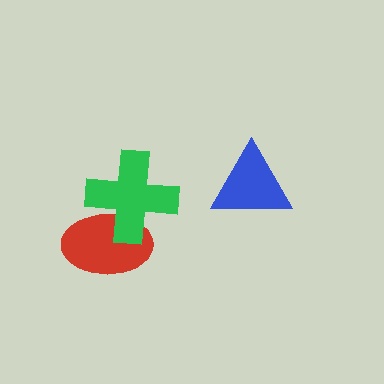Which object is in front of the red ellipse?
The green cross is in front of the red ellipse.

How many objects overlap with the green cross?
1 object overlaps with the green cross.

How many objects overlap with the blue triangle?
0 objects overlap with the blue triangle.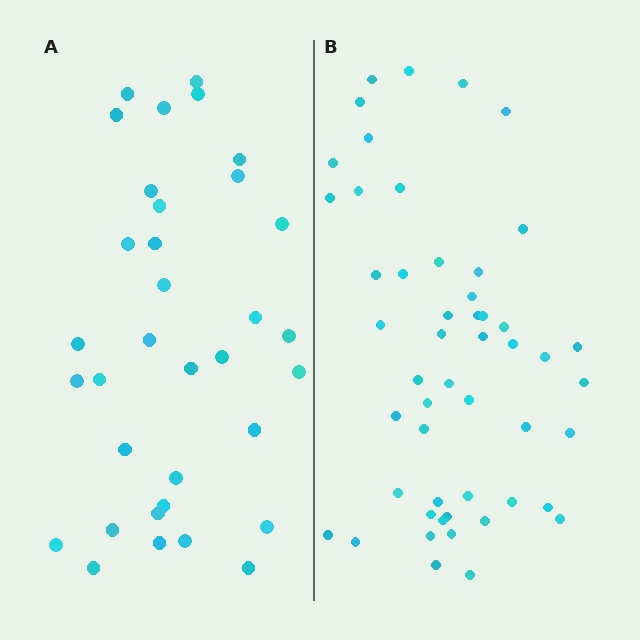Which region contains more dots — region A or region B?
Region B (the right region) has more dots.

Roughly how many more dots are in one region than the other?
Region B has approximately 15 more dots than region A.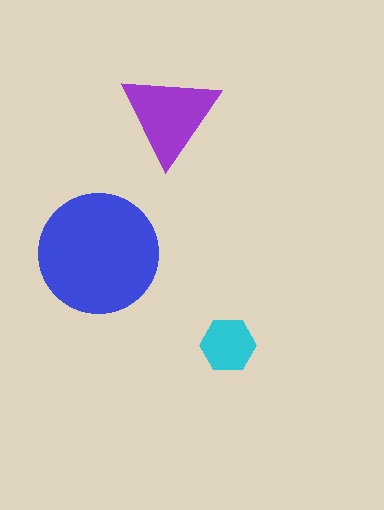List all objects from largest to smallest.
The blue circle, the purple triangle, the cyan hexagon.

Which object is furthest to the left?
The blue circle is leftmost.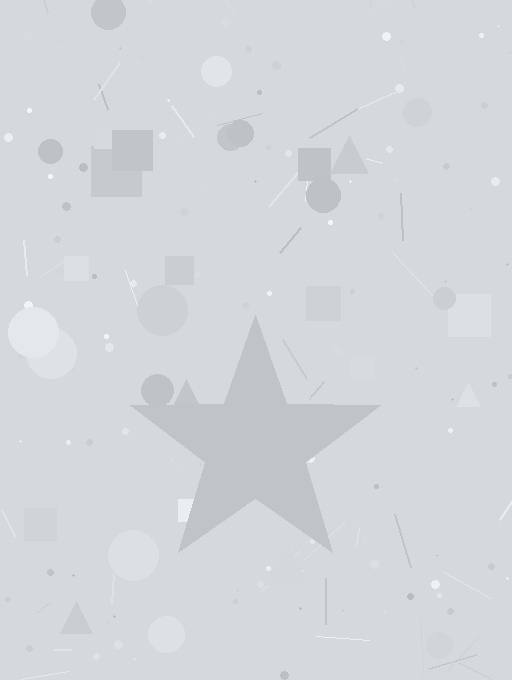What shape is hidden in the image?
A star is hidden in the image.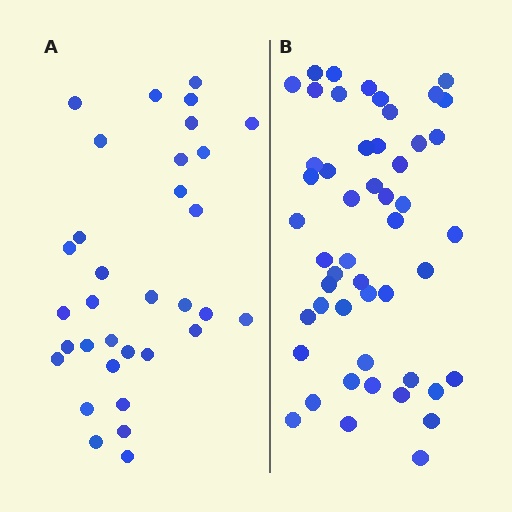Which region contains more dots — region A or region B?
Region B (the right region) has more dots.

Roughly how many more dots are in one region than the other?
Region B has approximately 15 more dots than region A.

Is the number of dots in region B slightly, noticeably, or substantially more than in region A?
Region B has substantially more. The ratio is roughly 1.5 to 1.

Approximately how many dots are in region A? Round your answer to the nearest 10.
About 30 dots. (The exact count is 33, which rounds to 30.)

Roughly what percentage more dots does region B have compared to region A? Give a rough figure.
About 50% more.